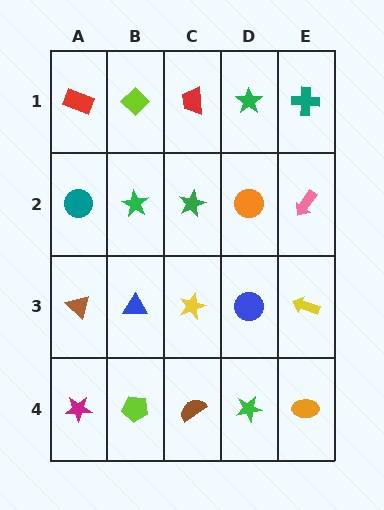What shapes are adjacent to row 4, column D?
A blue circle (row 3, column D), a brown semicircle (row 4, column C), an orange ellipse (row 4, column E).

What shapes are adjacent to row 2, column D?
A green star (row 1, column D), a blue circle (row 3, column D), a green star (row 2, column C), a pink arrow (row 2, column E).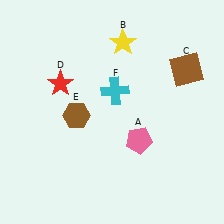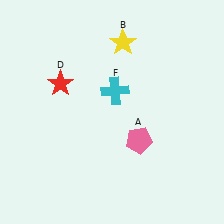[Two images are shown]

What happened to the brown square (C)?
The brown square (C) was removed in Image 2. It was in the top-right area of Image 1.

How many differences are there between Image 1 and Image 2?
There are 2 differences between the two images.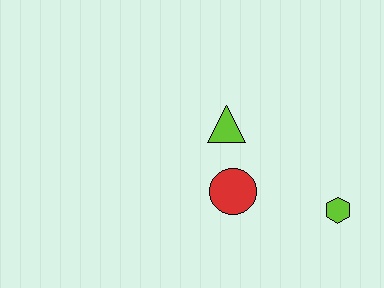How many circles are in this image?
There is 1 circle.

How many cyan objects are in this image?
There are no cyan objects.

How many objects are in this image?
There are 3 objects.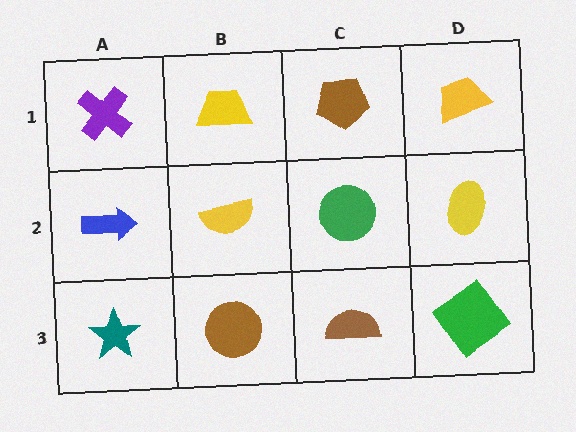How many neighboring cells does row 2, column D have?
3.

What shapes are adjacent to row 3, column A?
A blue arrow (row 2, column A), a brown circle (row 3, column B).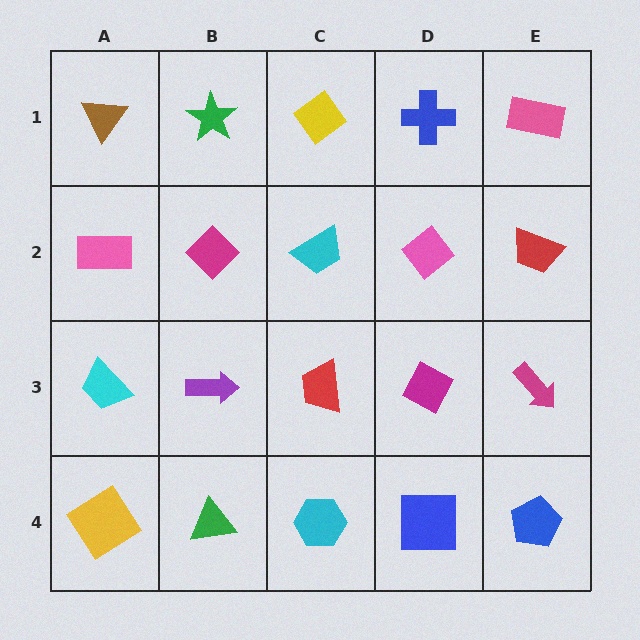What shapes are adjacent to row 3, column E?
A red trapezoid (row 2, column E), a blue pentagon (row 4, column E), a magenta diamond (row 3, column D).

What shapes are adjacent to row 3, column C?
A cyan trapezoid (row 2, column C), a cyan hexagon (row 4, column C), a purple arrow (row 3, column B), a magenta diamond (row 3, column D).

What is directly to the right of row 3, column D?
A magenta arrow.